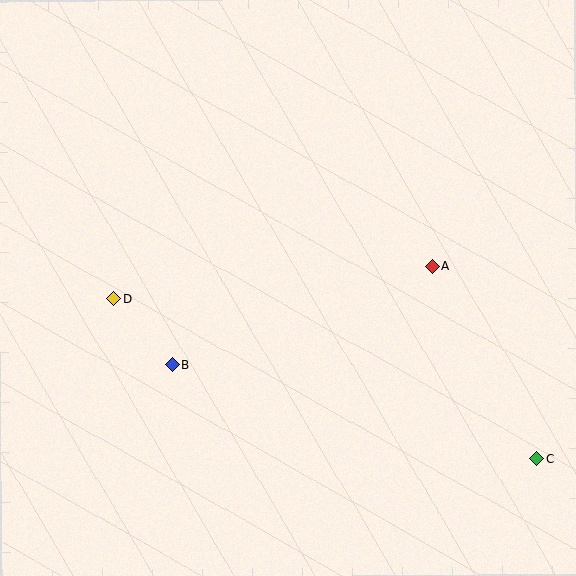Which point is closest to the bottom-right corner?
Point C is closest to the bottom-right corner.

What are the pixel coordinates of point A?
Point A is at (432, 266).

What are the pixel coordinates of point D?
Point D is at (114, 299).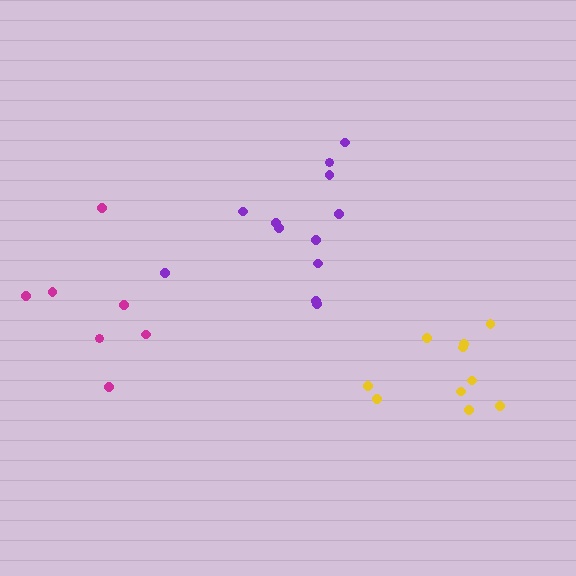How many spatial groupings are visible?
There are 3 spatial groupings.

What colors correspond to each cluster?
The clusters are colored: purple, yellow, magenta.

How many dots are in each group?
Group 1: 12 dots, Group 2: 10 dots, Group 3: 7 dots (29 total).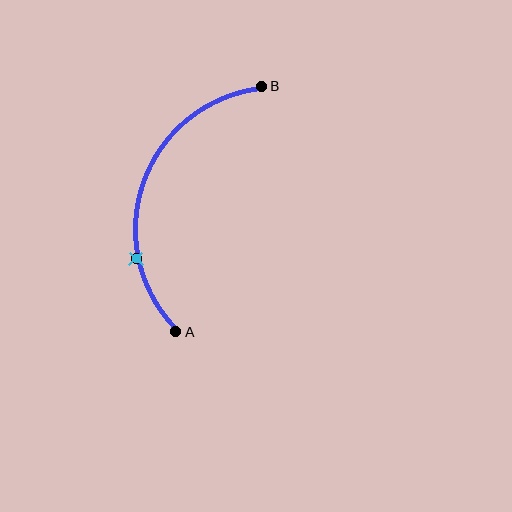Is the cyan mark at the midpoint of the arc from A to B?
No. The cyan mark lies on the arc but is closer to endpoint A. The arc midpoint would be at the point on the curve equidistant along the arc from both A and B.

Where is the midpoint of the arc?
The arc midpoint is the point on the curve farthest from the straight line joining A and B. It sits to the left of that line.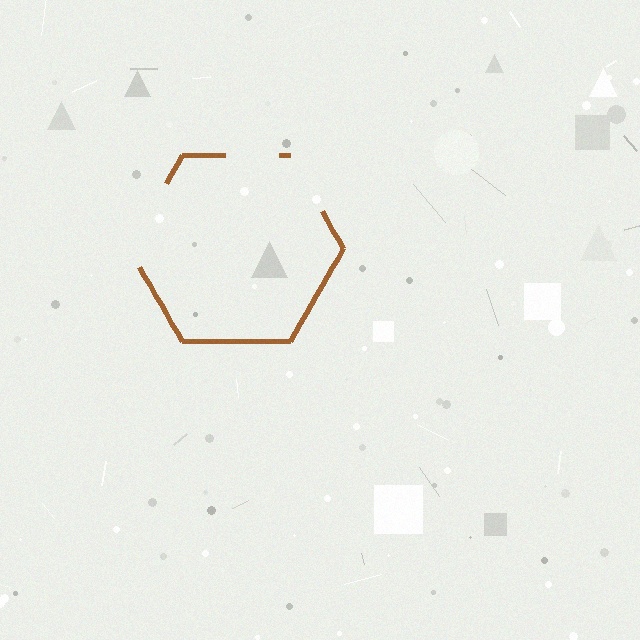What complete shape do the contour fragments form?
The contour fragments form a hexagon.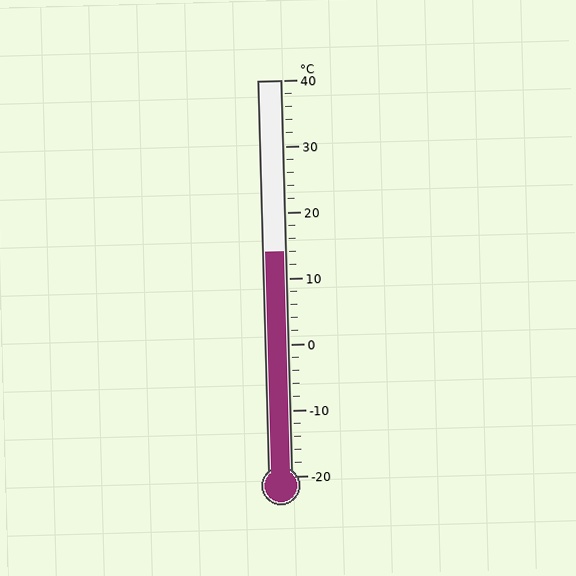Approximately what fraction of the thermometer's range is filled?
The thermometer is filled to approximately 55% of its range.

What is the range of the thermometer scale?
The thermometer scale ranges from -20°C to 40°C.